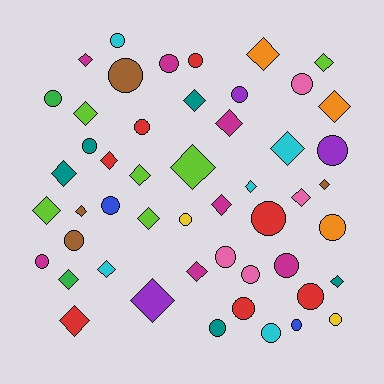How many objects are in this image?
There are 50 objects.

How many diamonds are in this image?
There are 25 diamonds.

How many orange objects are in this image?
There are 3 orange objects.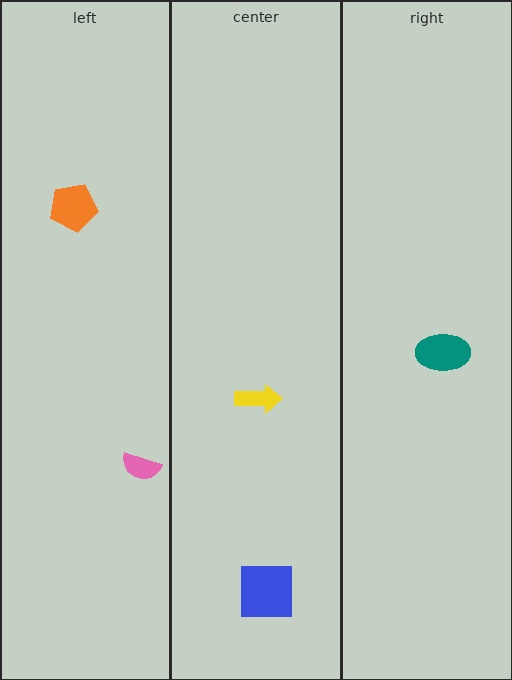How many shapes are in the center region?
2.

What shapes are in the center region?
The blue square, the yellow arrow.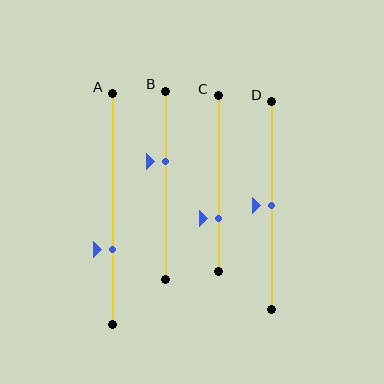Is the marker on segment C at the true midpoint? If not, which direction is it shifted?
No, the marker on segment C is shifted downward by about 20% of the segment length.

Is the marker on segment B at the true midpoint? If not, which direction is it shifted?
No, the marker on segment B is shifted upward by about 13% of the segment length.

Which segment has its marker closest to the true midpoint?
Segment D has its marker closest to the true midpoint.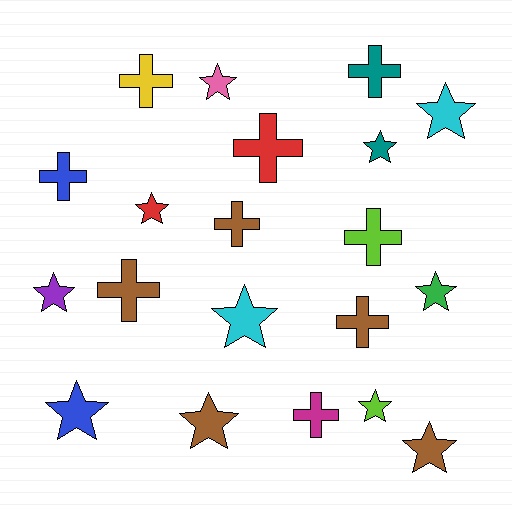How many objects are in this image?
There are 20 objects.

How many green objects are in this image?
There is 1 green object.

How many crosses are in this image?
There are 9 crosses.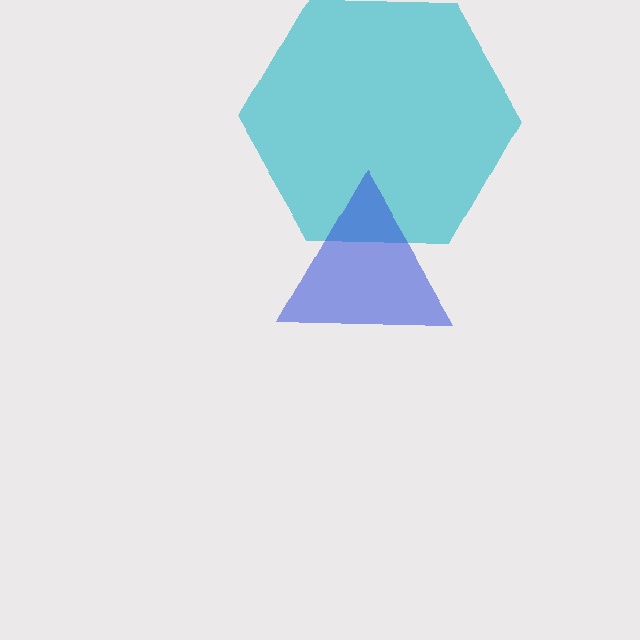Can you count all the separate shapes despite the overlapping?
Yes, there are 2 separate shapes.